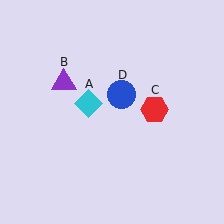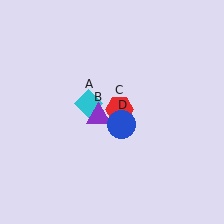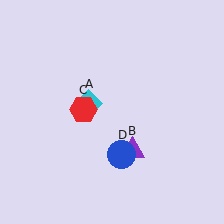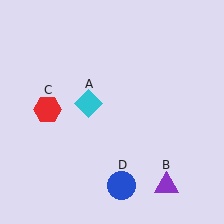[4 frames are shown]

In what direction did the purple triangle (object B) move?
The purple triangle (object B) moved down and to the right.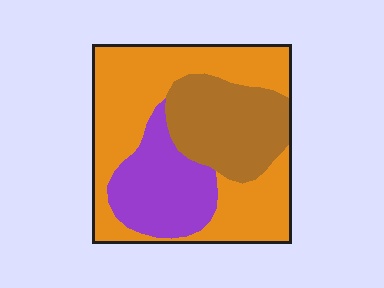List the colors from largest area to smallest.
From largest to smallest: orange, brown, purple.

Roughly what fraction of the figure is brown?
Brown covers 26% of the figure.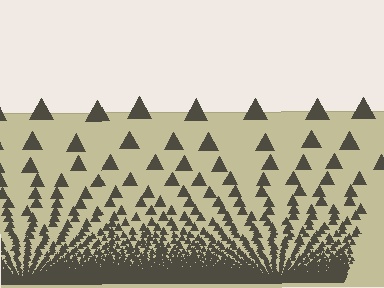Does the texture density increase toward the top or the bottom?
Density increases toward the bottom.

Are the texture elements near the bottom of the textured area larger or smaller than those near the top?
Smaller. The gradient is inverted — elements near the bottom are smaller and denser.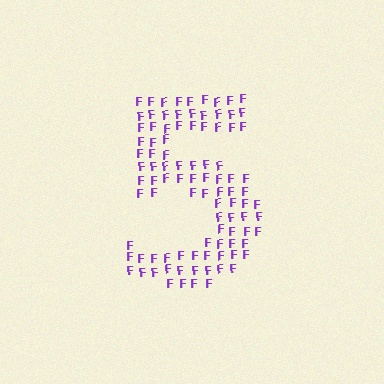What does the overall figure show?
The overall figure shows the digit 5.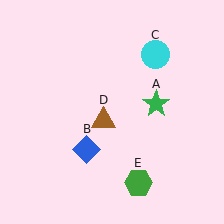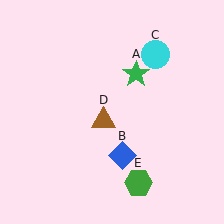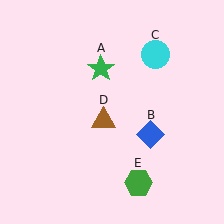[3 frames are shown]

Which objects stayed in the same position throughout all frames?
Cyan circle (object C) and brown triangle (object D) and green hexagon (object E) remained stationary.